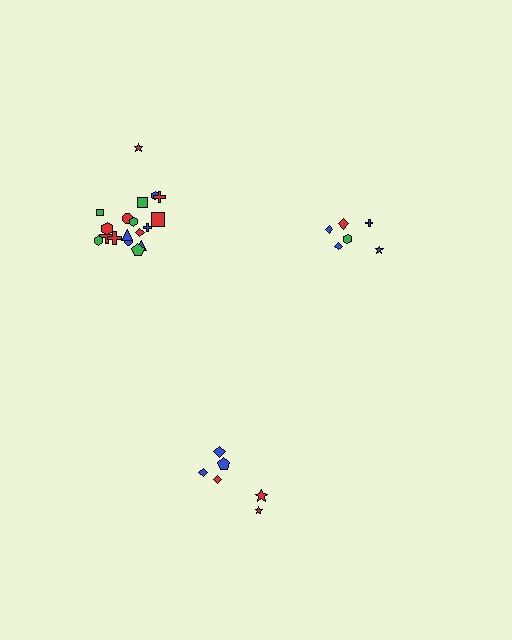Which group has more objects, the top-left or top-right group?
The top-left group.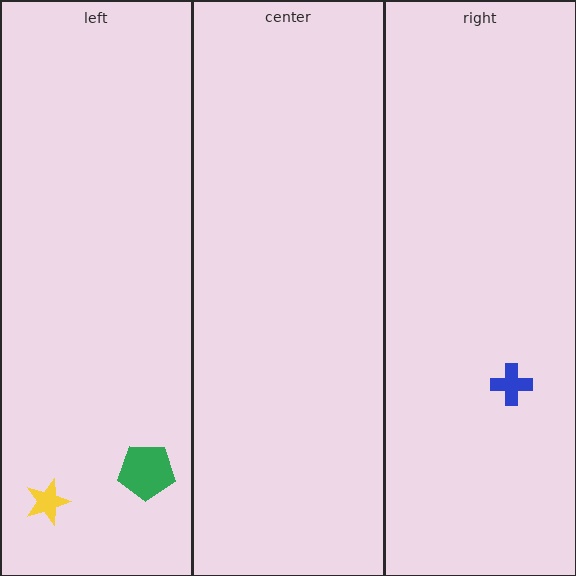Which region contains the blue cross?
The right region.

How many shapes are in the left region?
2.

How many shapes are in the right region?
1.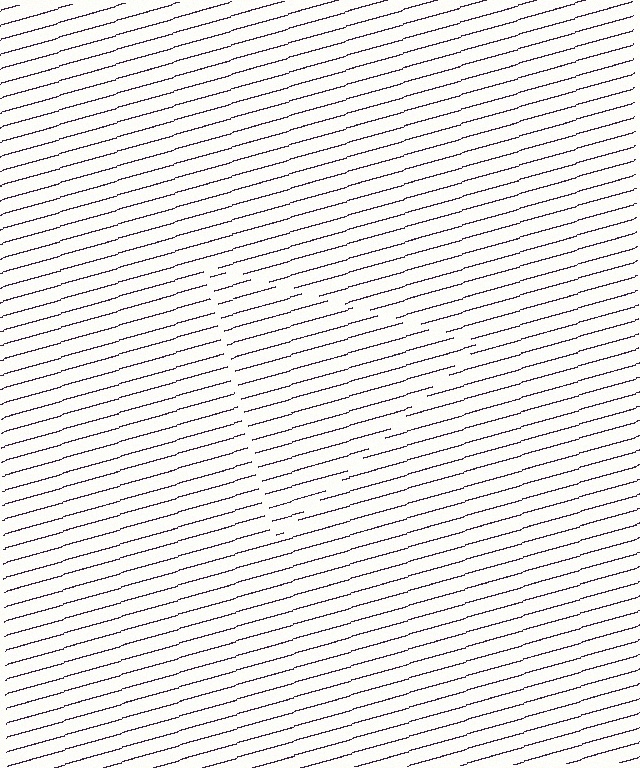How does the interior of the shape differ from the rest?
The interior of the shape contains the same grating, shifted by half a period — the contour is defined by the phase discontinuity where line-ends from the inner and outer gratings abut.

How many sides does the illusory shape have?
3 sides — the line-ends trace a triangle.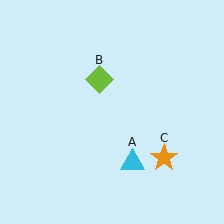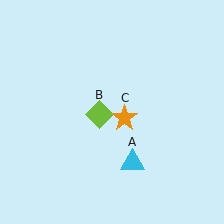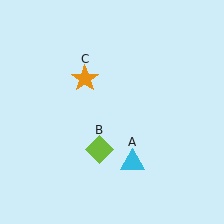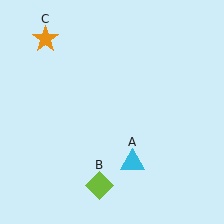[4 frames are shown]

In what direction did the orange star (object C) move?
The orange star (object C) moved up and to the left.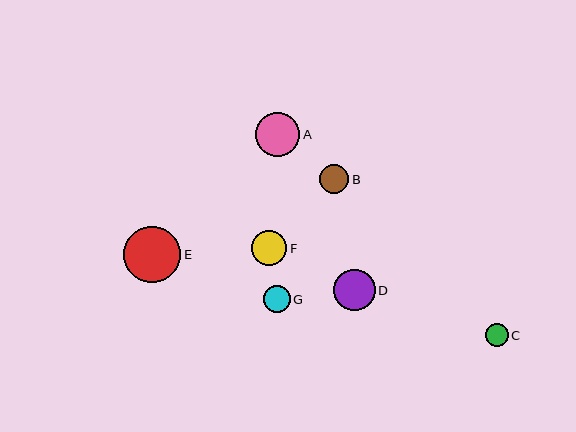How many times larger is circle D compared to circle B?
Circle D is approximately 1.4 times the size of circle B.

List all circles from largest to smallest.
From largest to smallest: E, A, D, F, B, G, C.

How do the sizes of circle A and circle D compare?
Circle A and circle D are approximately the same size.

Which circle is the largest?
Circle E is the largest with a size of approximately 57 pixels.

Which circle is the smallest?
Circle C is the smallest with a size of approximately 23 pixels.